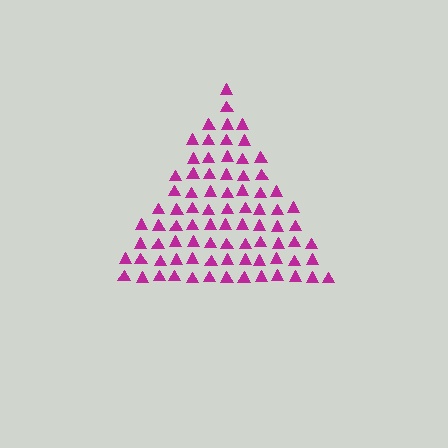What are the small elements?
The small elements are triangles.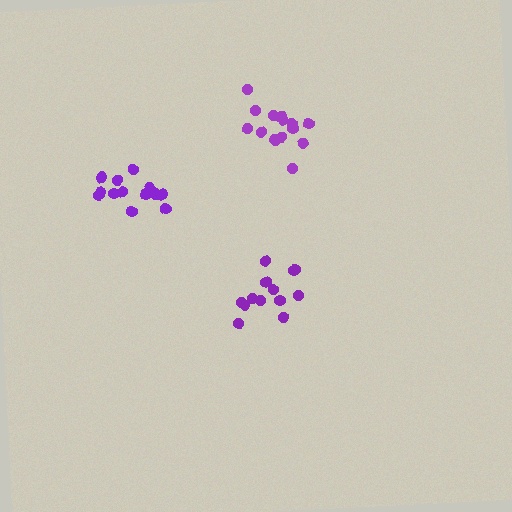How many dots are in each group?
Group 1: 13 dots, Group 2: 14 dots, Group 3: 13 dots (40 total).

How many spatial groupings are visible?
There are 3 spatial groupings.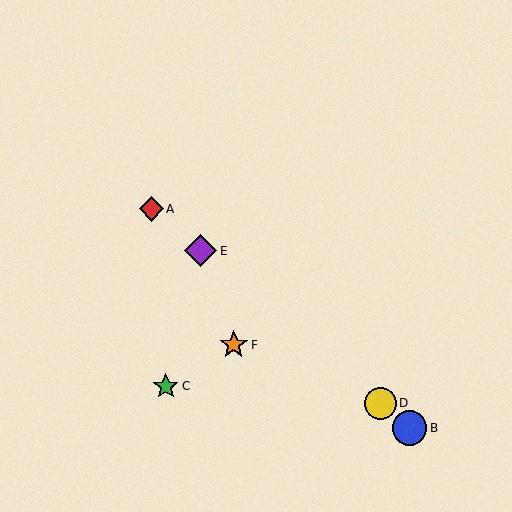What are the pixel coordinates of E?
Object E is at (200, 251).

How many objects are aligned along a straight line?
4 objects (A, B, D, E) are aligned along a straight line.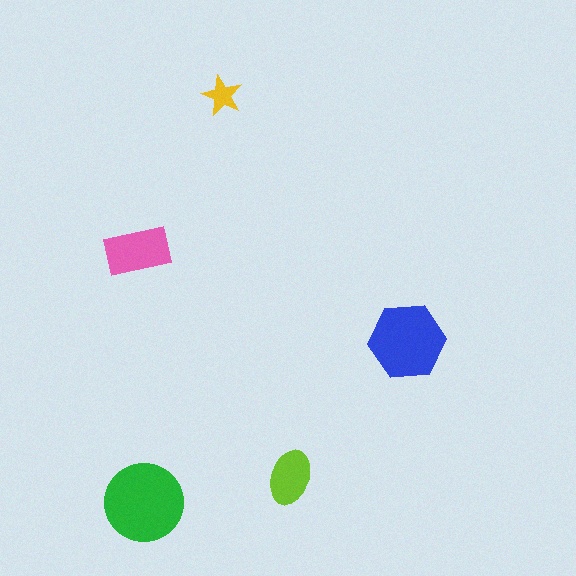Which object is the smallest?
The yellow star.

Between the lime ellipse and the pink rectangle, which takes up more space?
The pink rectangle.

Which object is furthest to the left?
The pink rectangle is leftmost.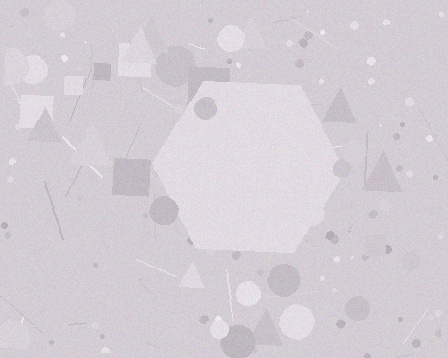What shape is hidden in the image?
A hexagon is hidden in the image.